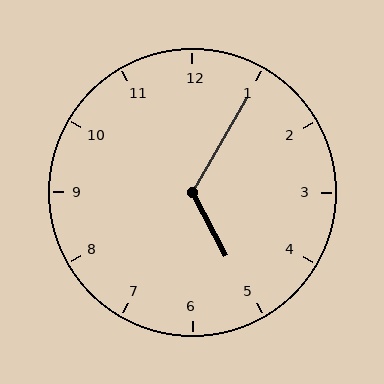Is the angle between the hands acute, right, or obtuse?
It is obtuse.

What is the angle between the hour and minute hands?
Approximately 122 degrees.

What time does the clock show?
5:05.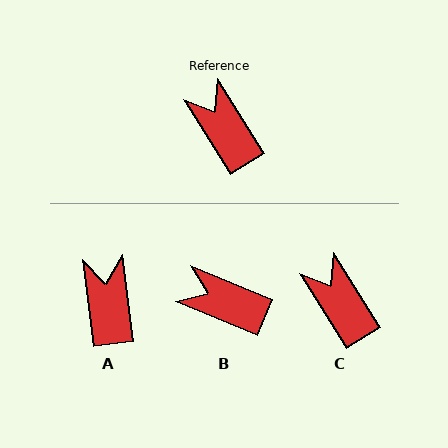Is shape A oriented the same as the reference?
No, it is off by about 24 degrees.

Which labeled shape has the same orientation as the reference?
C.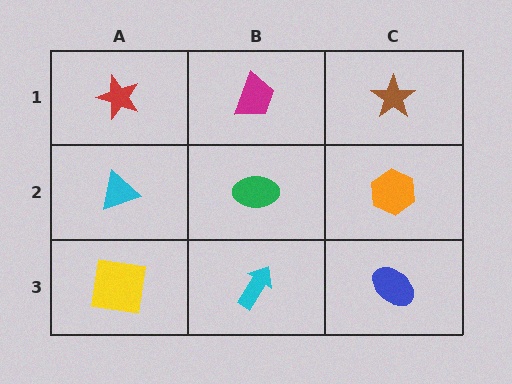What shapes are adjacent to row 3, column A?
A cyan triangle (row 2, column A), a cyan arrow (row 3, column B).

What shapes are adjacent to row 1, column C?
An orange hexagon (row 2, column C), a magenta trapezoid (row 1, column B).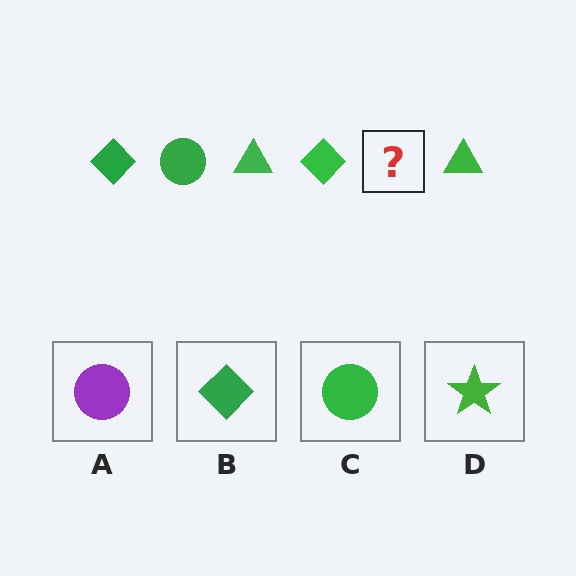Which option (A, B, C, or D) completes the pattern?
C.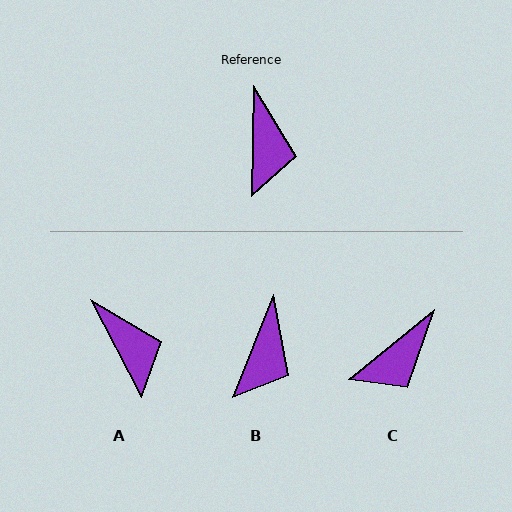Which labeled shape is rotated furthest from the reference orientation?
C, about 50 degrees away.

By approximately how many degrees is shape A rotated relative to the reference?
Approximately 28 degrees counter-clockwise.